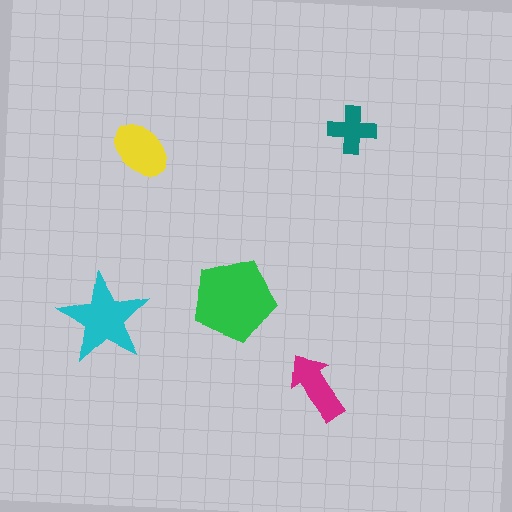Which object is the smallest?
The teal cross.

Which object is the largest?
The green pentagon.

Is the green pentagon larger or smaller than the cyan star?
Larger.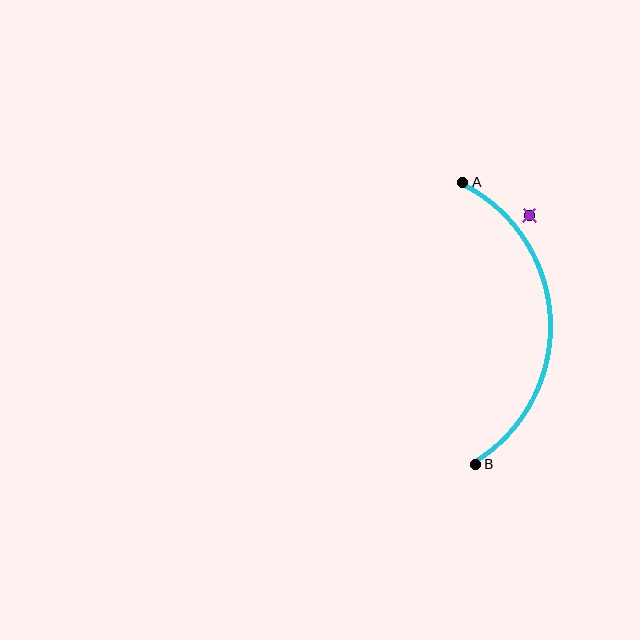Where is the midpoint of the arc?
The arc midpoint is the point on the curve farthest from the straight line joining A and B. It sits to the right of that line.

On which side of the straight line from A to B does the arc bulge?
The arc bulges to the right of the straight line connecting A and B.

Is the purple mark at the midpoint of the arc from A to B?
No — the purple mark does not lie on the arc at all. It sits slightly outside the curve.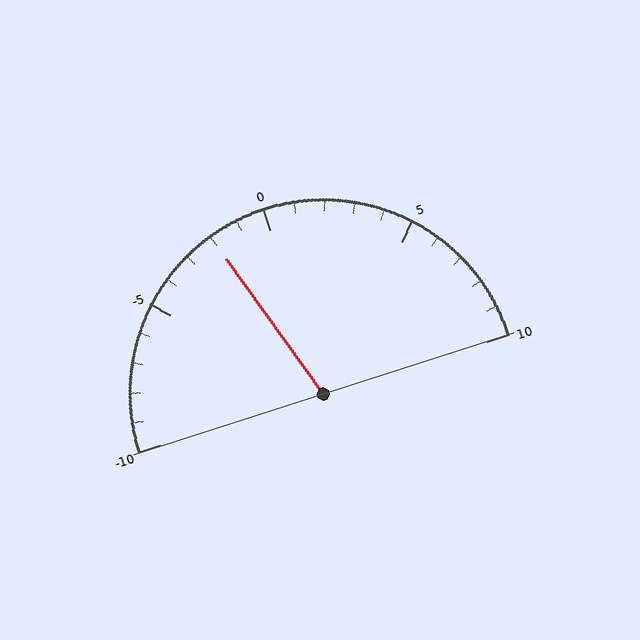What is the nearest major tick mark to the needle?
The nearest major tick mark is 0.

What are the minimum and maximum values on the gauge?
The gauge ranges from -10 to 10.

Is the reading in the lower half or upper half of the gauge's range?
The reading is in the lower half of the range (-10 to 10).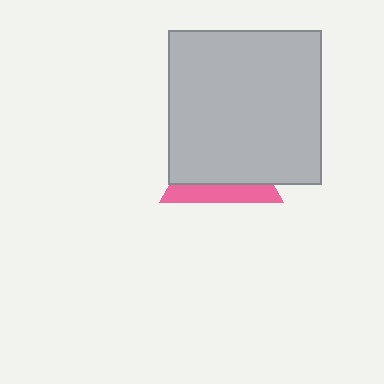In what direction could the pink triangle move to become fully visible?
The pink triangle could move down. That would shift it out from behind the light gray square entirely.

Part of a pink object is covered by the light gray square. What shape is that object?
It is a triangle.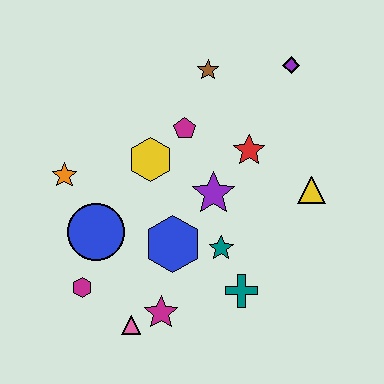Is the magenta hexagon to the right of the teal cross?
No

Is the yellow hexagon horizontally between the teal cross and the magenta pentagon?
No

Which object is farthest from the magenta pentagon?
The pink triangle is farthest from the magenta pentagon.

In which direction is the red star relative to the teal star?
The red star is above the teal star.